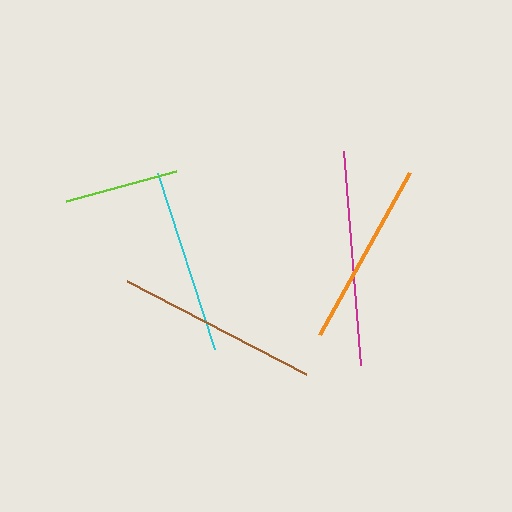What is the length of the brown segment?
The brown segment is approximately 202 pixels long.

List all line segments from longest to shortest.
From longest to shortest: magenta, brown, orange, cyan, lime.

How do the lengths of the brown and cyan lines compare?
The brown and cyan lines are approximately the same length.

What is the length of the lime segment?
The lime segment is approximately 114 pixels long.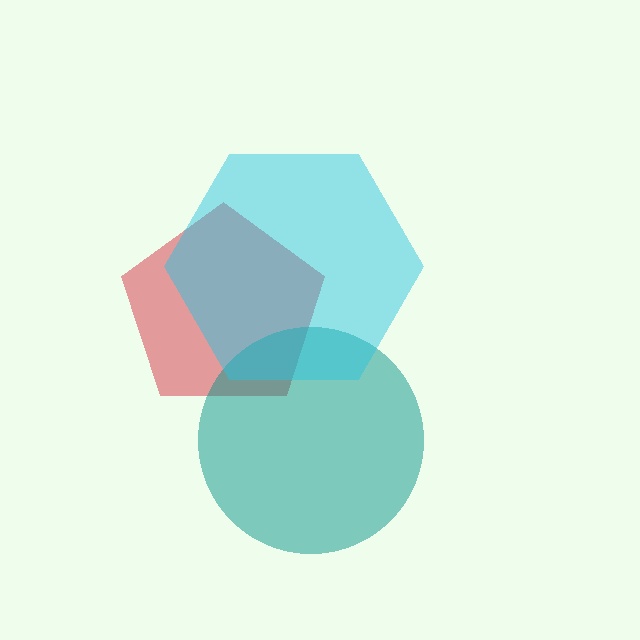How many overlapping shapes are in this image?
There are 3 overlapping shapes in the image.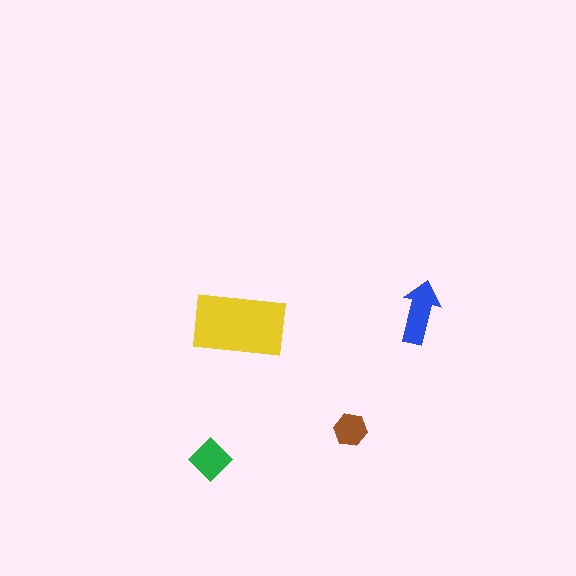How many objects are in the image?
There are 4 objects in the image.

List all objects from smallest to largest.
The brown hexagon, the green diamond, the blue arrow, the yellow rectangle.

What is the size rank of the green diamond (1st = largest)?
3rd.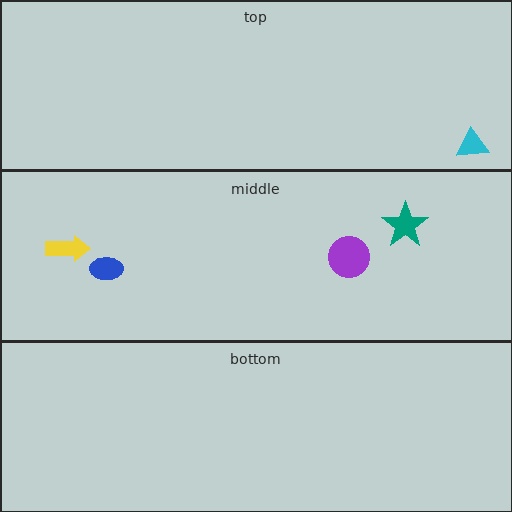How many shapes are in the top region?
1.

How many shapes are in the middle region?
4.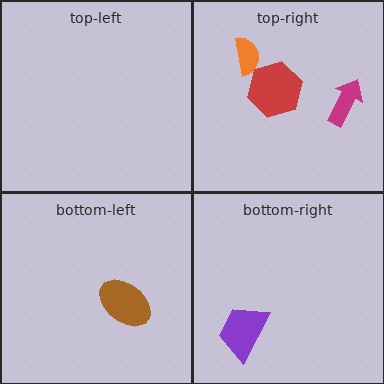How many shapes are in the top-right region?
3.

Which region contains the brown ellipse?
The bottom-left region.